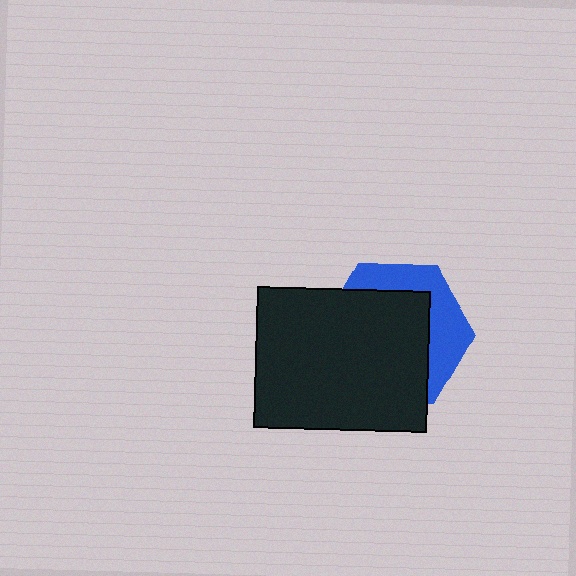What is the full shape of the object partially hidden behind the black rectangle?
The partially hidden object is a blue hexagon.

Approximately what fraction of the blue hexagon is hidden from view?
Roughly 66% of the blue hexagon is hidden behind the black rectangle.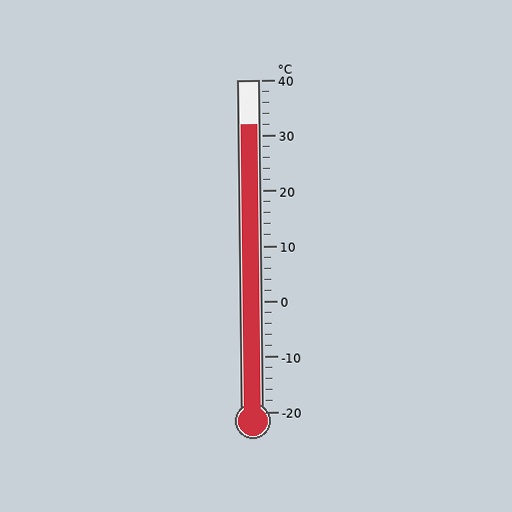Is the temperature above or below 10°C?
The temperature is above 10°C.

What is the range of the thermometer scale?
The thermometer scale ranges from -20°C to 40°C.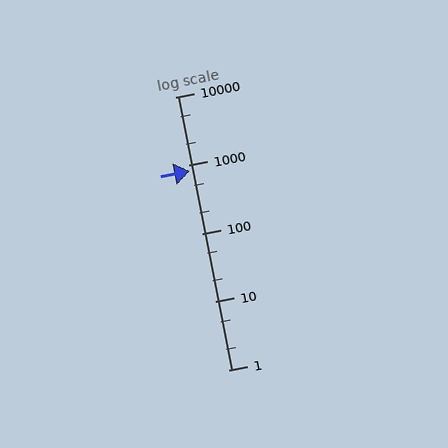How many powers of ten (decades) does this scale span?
The scale spans 4 decades, from 1 to 10000.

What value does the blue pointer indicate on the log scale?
The pointer indicates approximately 810.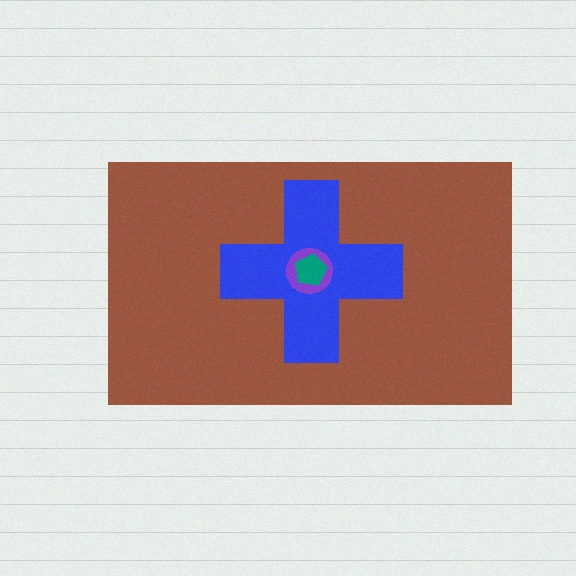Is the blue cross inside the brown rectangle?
Yes.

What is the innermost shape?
The teal pentagon.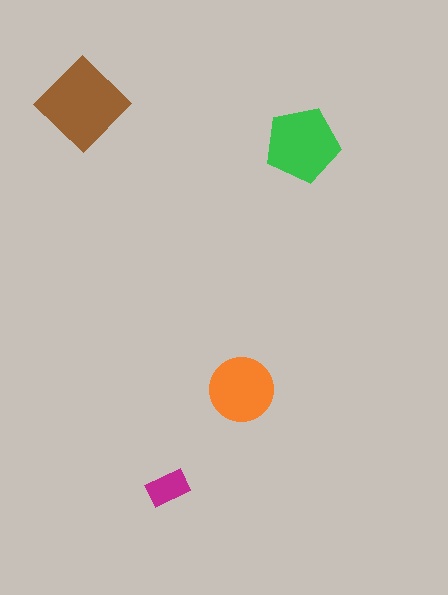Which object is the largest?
The brown diamond.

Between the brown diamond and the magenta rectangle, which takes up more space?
The brown diamond.